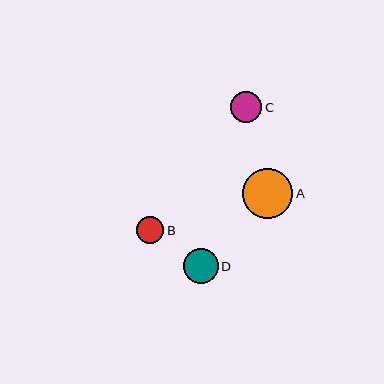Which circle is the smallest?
Circle B is the smallest with a size of approximately 27 pixels.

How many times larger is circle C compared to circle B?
Circle C is approximately 1.1 times the size of circle B.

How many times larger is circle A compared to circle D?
Circle A is approximately 1.4 times the size of circle D.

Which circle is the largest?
Circle A is the largest with a size of approximately 50 pixels.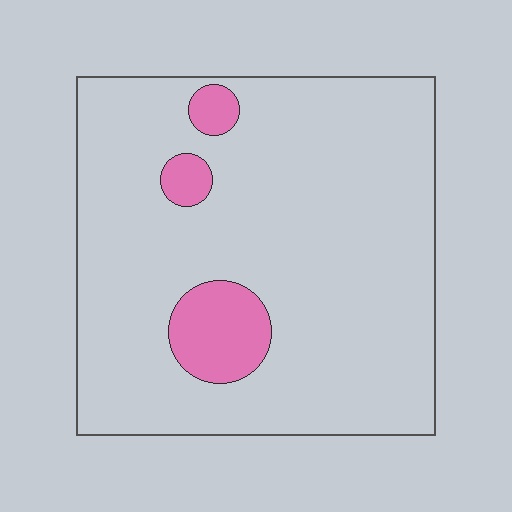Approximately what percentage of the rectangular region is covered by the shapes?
Approximately 10%.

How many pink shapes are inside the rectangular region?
3.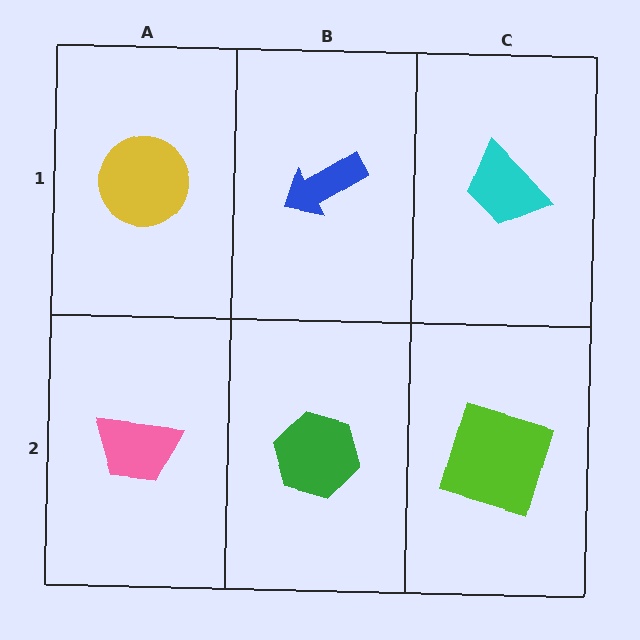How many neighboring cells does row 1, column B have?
3.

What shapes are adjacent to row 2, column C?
A cyan trapezoid (row 1, column C), a green hexagon (row 2, column B).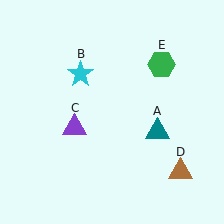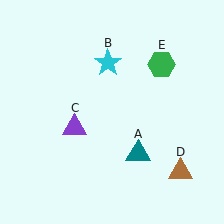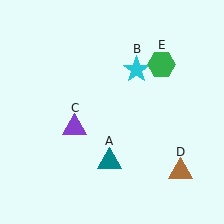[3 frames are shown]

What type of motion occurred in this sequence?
The teal triangle (object A), cyan star (object B) rotated clockwise around the center of the scene.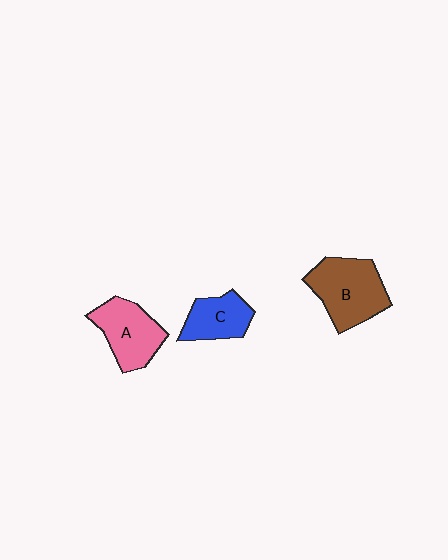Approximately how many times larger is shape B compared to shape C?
Approximately 1.6 times.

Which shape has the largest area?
Shape B (brown).